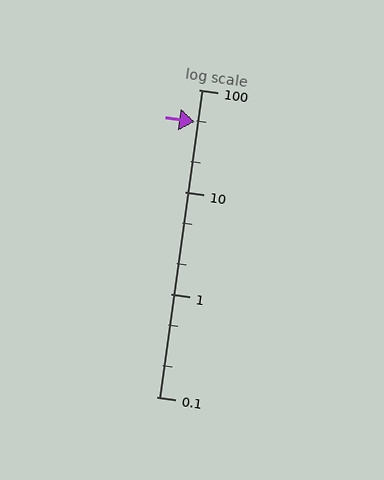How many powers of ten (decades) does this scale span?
The scale spans 3 decades, from 0.1 to 100.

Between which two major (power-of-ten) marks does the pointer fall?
The pointer is between 10 and 100.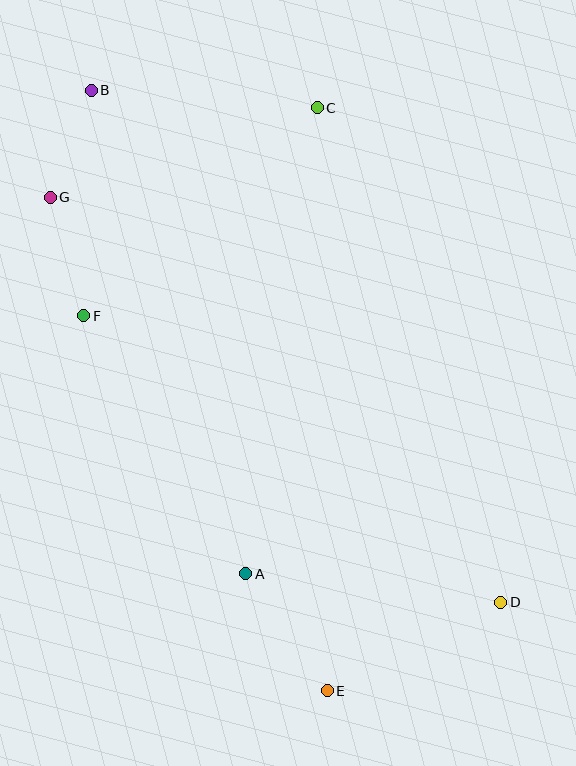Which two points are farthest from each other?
Points B and D are farthest from each other.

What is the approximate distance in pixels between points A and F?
The distance between A and F is approximately 305 pixels.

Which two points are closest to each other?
Points B and G are closest to each other.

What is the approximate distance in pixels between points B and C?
The distance between B and C is approximately 226 pixels.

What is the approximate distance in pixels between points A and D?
The distance between A and D is approximately 257 pixels.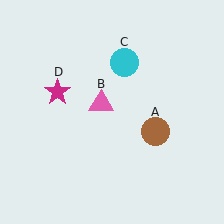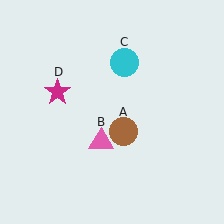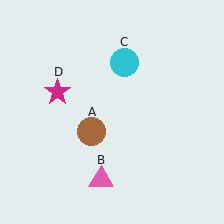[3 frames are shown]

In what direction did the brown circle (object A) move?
The brown circle (object A) moved left.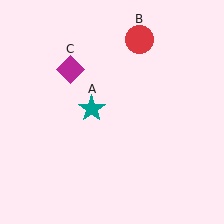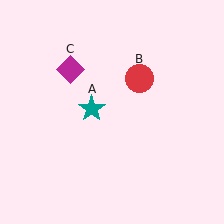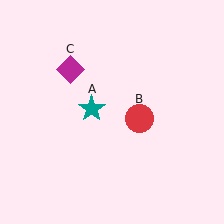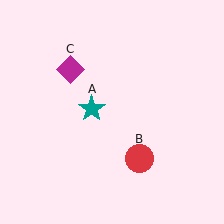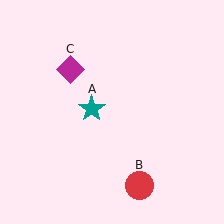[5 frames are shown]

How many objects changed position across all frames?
1 object changed position: red circle (object B).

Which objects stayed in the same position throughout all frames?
Teal star (object A) and magenta diamond (object C) remained stationary.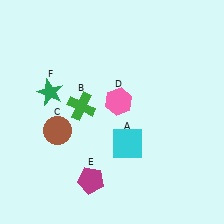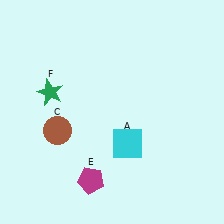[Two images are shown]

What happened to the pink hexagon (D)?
The pink hexagon (D) was removed in Image 2. It was in the top-right area of Image 1.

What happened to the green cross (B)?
The green cross (B) was removed in Image 2. It was in the top-left area of Image 1.